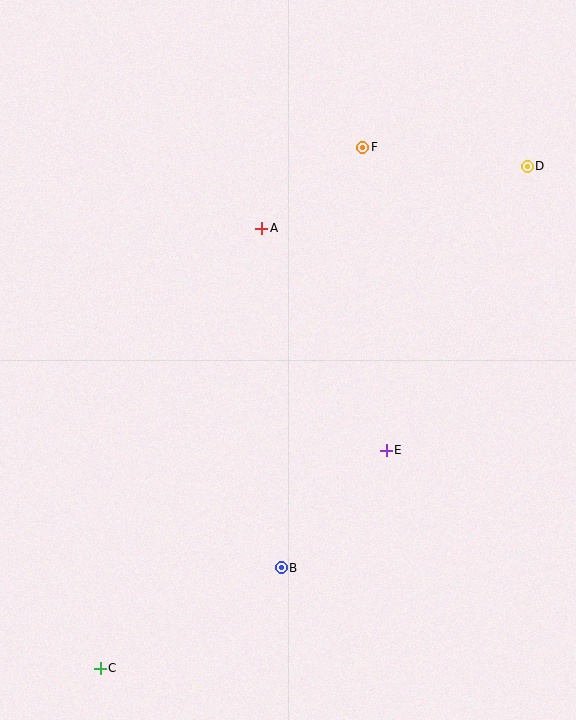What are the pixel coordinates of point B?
Point B is at (281, 568).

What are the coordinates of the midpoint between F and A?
The midpoint between F and A is at (312, 188).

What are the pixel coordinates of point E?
Point E is at (386, 450).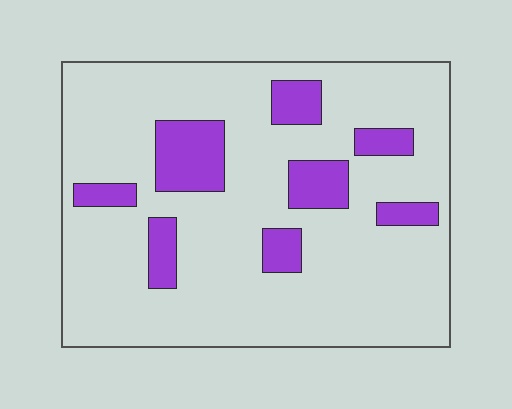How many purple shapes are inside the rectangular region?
8.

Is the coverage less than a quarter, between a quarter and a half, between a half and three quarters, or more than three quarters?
Less than a quarter.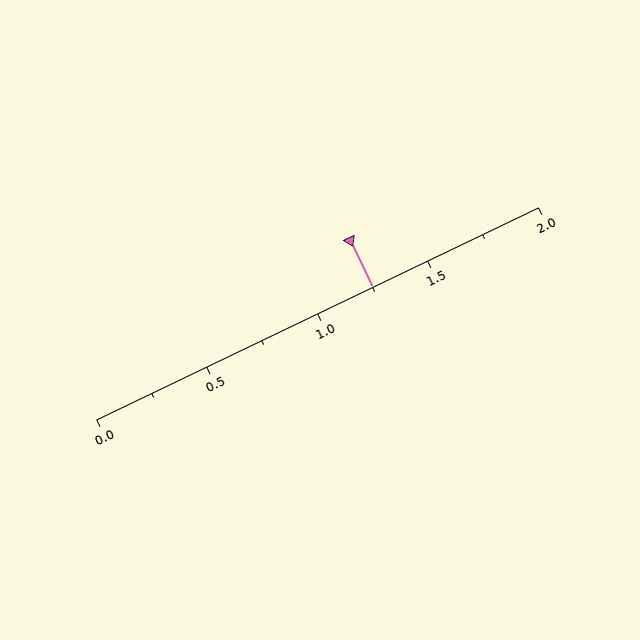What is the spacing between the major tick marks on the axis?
The major ticks are spaced 0.5 apart.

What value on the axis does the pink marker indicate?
The marker indicates approximately 1.25.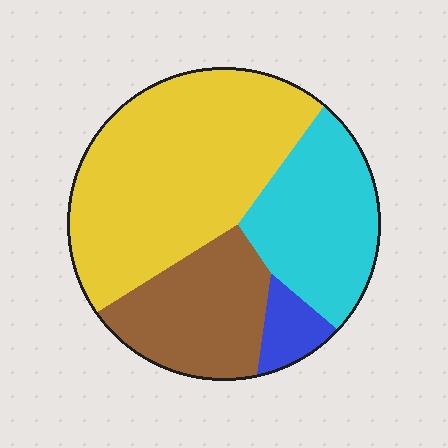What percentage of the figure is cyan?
Cyan takes up less than a quarter of the figure.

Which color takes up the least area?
Blue, at roughly 5%.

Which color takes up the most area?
Yellow, at roughly 50%.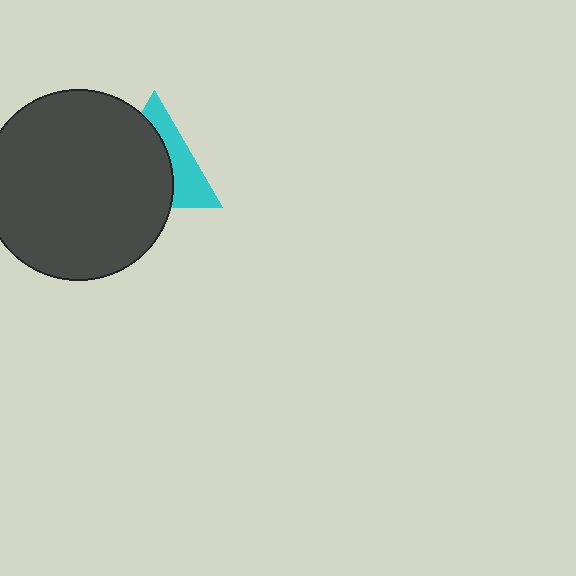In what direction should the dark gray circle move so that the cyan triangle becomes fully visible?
The dark gray circle should move left. That is the shortest direction to clear the overlap and leave the cyan triangle fully visible.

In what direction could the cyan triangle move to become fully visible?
The cyan triangle could move right. That would shift it out from behind the dark gray circle entirely.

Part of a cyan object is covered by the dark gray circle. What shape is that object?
It is a triangle.